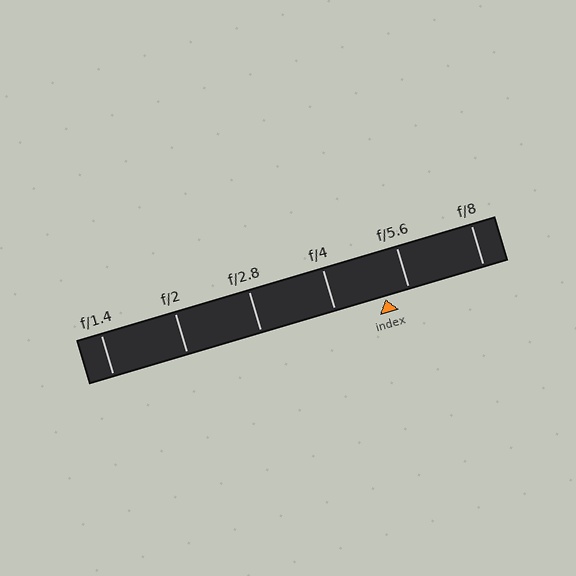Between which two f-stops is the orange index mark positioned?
The index mark is between f/4 and f/5.6.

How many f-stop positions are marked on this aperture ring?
There are 6 f-stop positions marked.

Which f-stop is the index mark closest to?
The index mark is closest to f/5.6.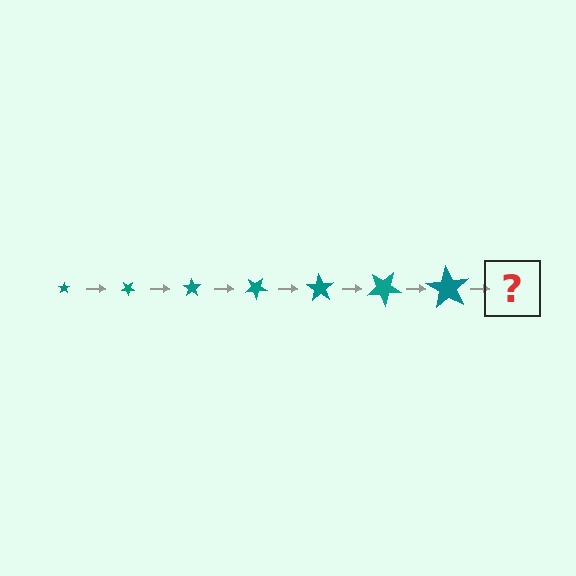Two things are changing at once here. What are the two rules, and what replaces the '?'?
The two rules are that the star grows larger each step and it rotates 35 degrees each step. The '?' should be a star, larger than the previous one and rotated 245 degrees from the start.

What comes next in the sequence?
The next element should be a star, larger than the previous one and rotated 245 degrees from the start.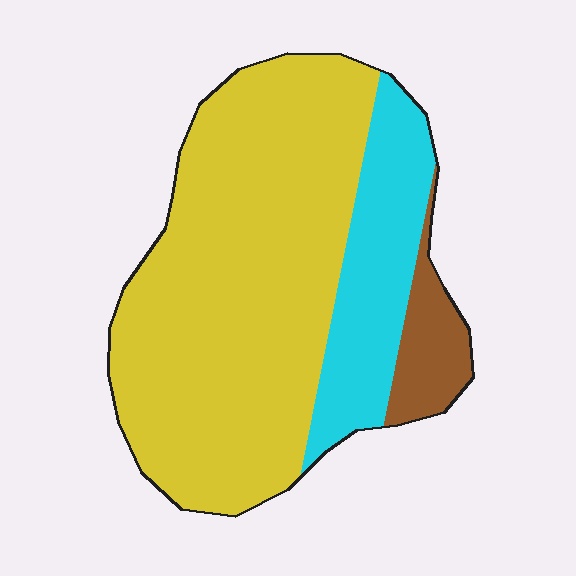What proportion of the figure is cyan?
Cyan covers roughly 20% of the figure.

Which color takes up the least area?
Brown, at roughly 10%.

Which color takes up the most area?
Yellow, at roughly 70%.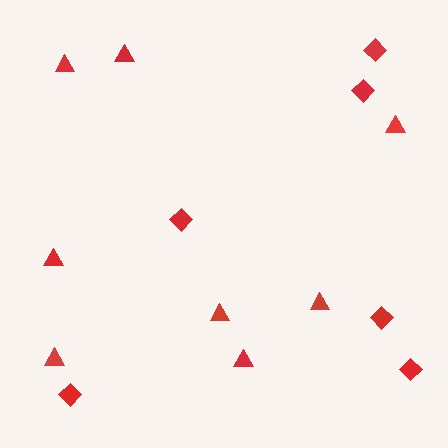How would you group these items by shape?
There are 2 groups: one group of triangles (8) and one group of diamonds (6).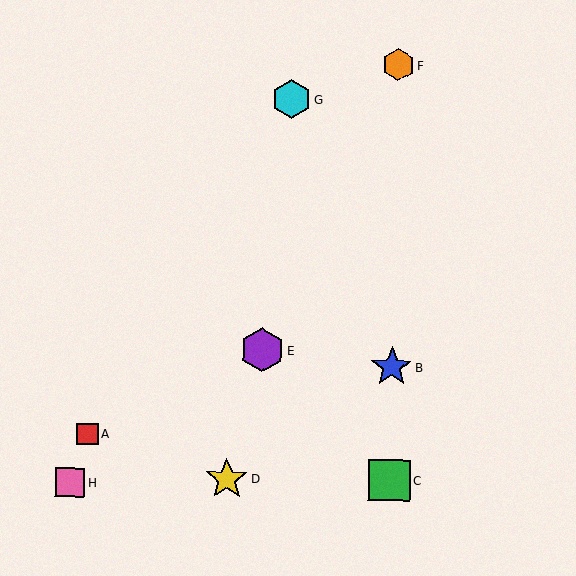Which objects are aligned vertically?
Objects B, C, F are aligned vertically.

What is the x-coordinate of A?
Object A is at x≈87.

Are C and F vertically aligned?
Yes, both are at x≈389.